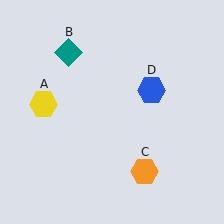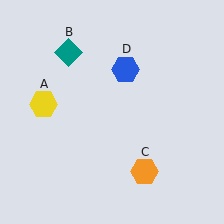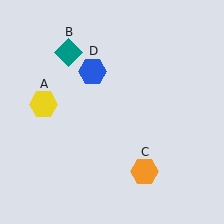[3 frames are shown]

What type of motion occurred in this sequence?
The blue hexagon (object D) rotated counterclockwise around the center of the scene.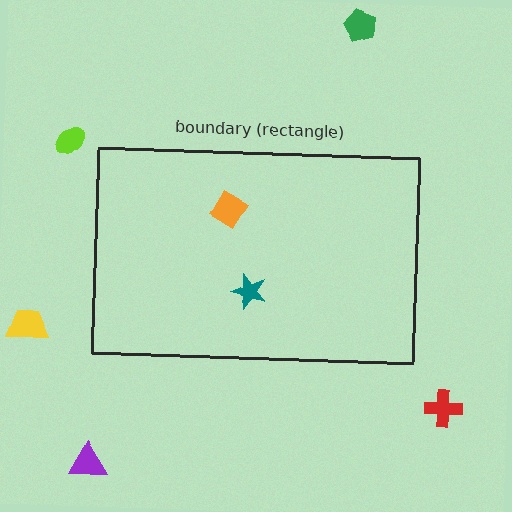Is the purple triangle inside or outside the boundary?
Outside.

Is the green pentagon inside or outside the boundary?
Outside.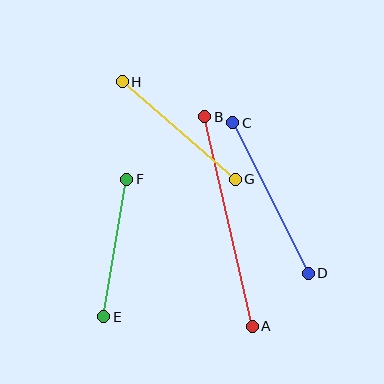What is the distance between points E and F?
The distance is approximately 140 pixels.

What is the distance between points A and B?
The distance is approximately 215 pixels.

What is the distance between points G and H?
The distance is approximately 149 pixels.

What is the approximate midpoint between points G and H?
The midpoint is at approximately (179, 131) pixels.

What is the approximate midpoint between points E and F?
The midpoint is at approximately (115, 248) pixels.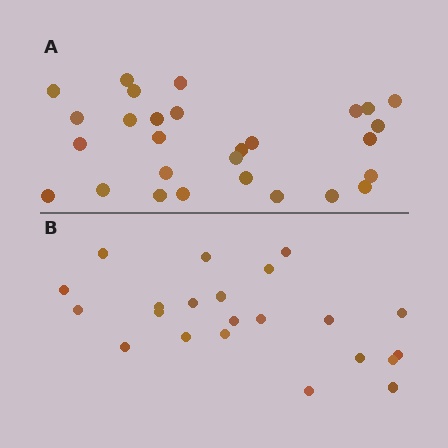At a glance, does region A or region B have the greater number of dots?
Region A (the top region) has more dots.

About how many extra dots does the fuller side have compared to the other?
Region A has about 6 more dots than region B.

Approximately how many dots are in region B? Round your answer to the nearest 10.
About 20 dots. (The exact count is 22, which rounds to 20.)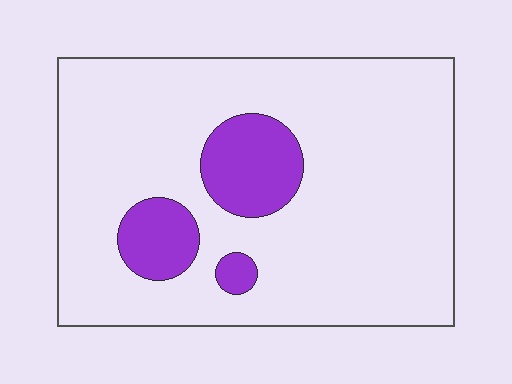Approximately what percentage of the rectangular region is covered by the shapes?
Approximately 15%.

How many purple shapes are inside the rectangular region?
3.